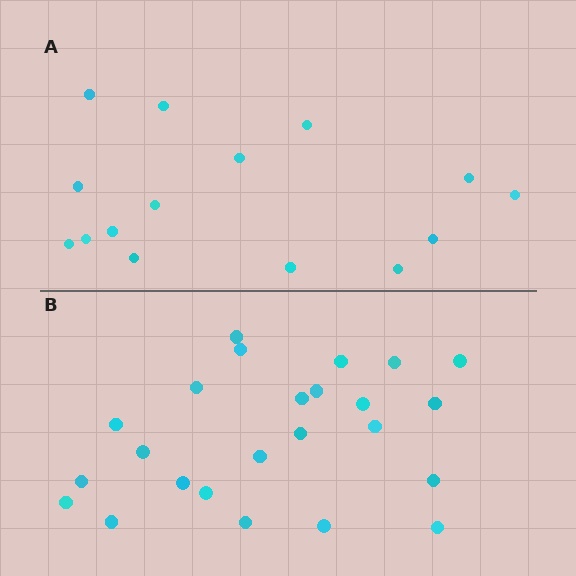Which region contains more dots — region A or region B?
Region B (the bottom region) has more dots.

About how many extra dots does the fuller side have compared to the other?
Region B has roughly 8 or so more dots than region A.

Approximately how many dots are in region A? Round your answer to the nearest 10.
About 20 dots. (The exact count is 15, which rounds to 20.)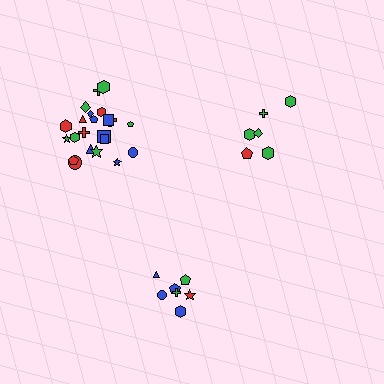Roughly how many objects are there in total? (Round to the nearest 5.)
Roughly 35 objects in total.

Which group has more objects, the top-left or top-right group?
The top-left group.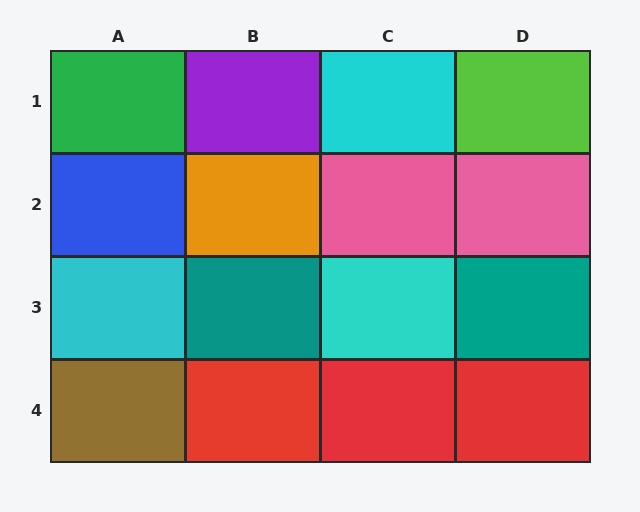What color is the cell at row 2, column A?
Blue.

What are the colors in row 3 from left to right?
Cyan, teal, cyan, teal.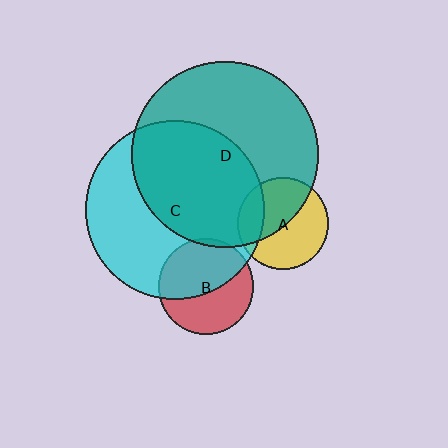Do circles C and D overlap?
Yes.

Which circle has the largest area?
Circle D (teal).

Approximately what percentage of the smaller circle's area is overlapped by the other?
Approximately 50%.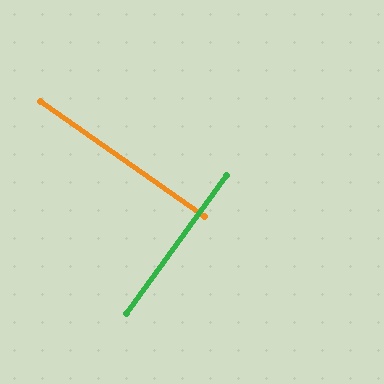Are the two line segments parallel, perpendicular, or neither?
Perpendicular — they meet at approximately 89°.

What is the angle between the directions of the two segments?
Approximately 89 degrees.